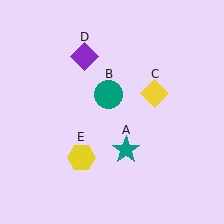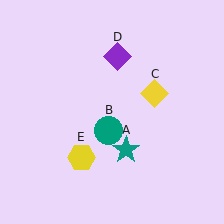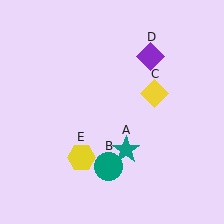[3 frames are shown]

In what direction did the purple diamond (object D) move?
The purple diamond (object D) moved right.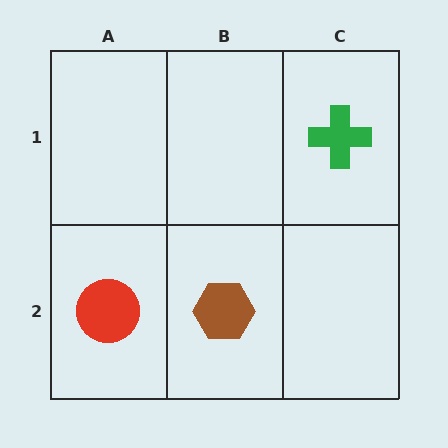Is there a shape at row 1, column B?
No, that cell is empty.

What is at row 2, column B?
A brown hexagon.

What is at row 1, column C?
A green cross.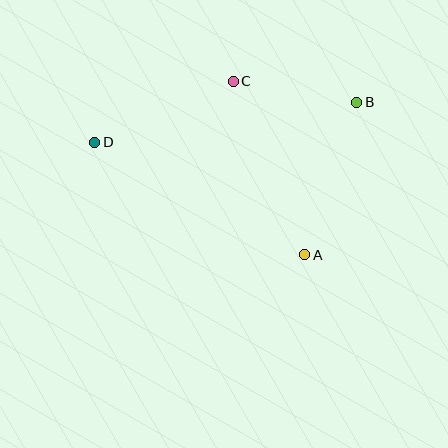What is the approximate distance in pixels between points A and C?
The distance between A and C is approximately 187 pixels.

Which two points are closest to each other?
Points B and C are closest to each other.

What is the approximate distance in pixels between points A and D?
The distance between A and D is approximately 238 pixels.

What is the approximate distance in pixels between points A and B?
The distance between A and B is approximately 161 pixels.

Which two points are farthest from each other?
Points B and D are farthest from each other.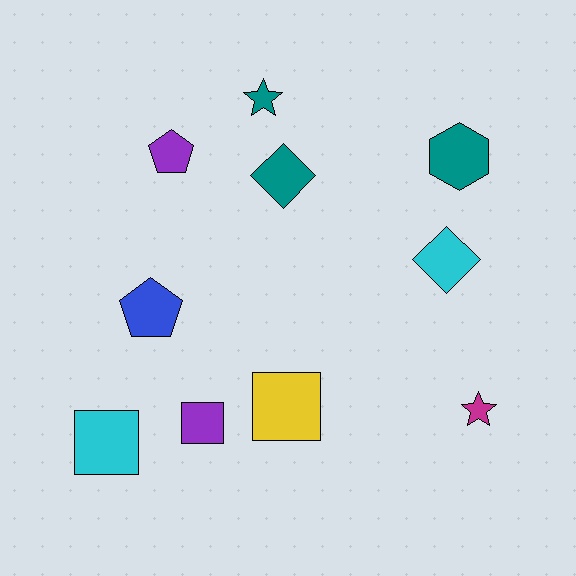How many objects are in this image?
There are 10 objects.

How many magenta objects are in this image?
There is 1 magenta object.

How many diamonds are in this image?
There are 2 diamonds.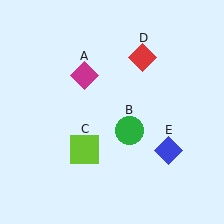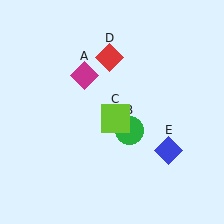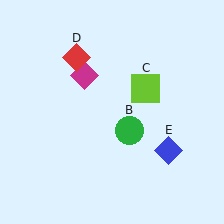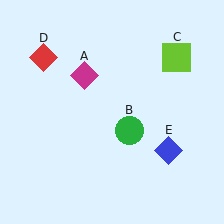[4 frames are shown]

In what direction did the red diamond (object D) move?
The red diamond (object D) moved left.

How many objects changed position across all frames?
2 objects changed position: lime square (object C), red diamond (object D).